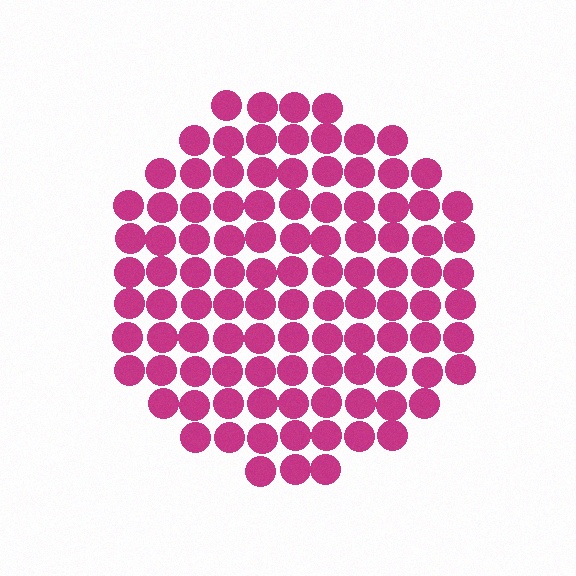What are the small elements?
The small elements are circles.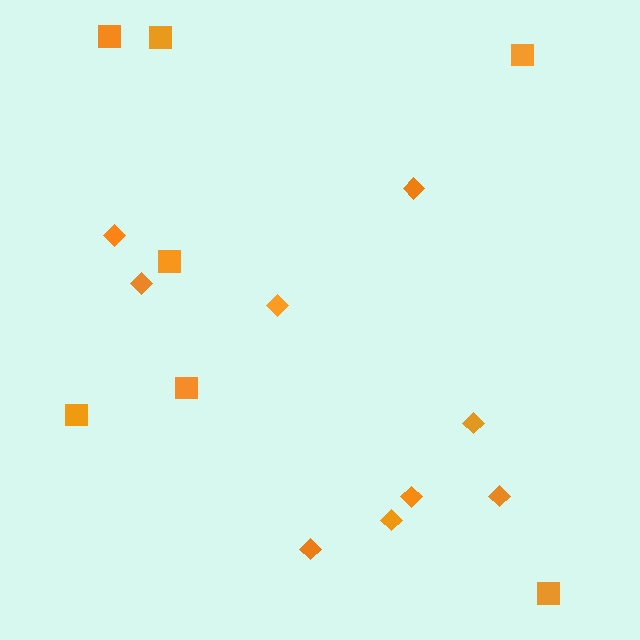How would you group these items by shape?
There are 2 groups: one group of squares (7) and one group of diamonds (9).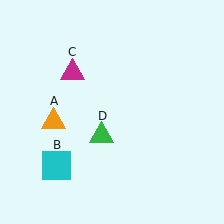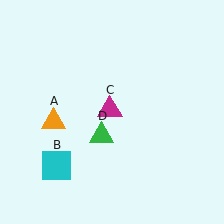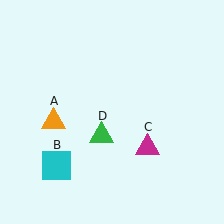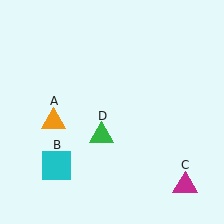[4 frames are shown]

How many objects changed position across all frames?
1 object changed position: magenta triangle (object C).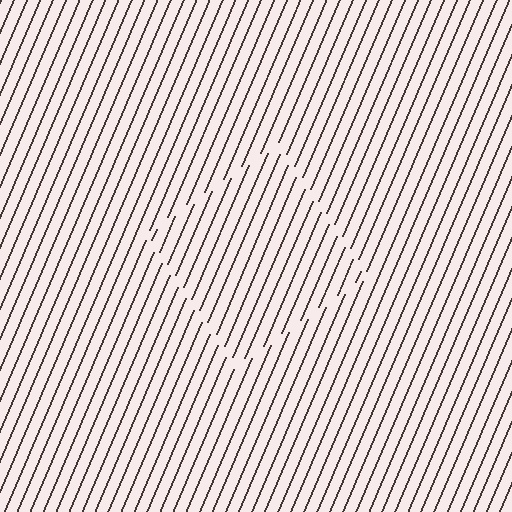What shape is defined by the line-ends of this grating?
An illusory square. The interior of the shape contains the same grating, shifted by half a period — the contour is defined by the phase discontinuity where line-ends from the inner and outer gratings abut.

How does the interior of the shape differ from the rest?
The interior of the shape contains the same grating, shifted by half a period — the contour is defined by the phase discontinuity where line-ends from the inner and outer gratings abut.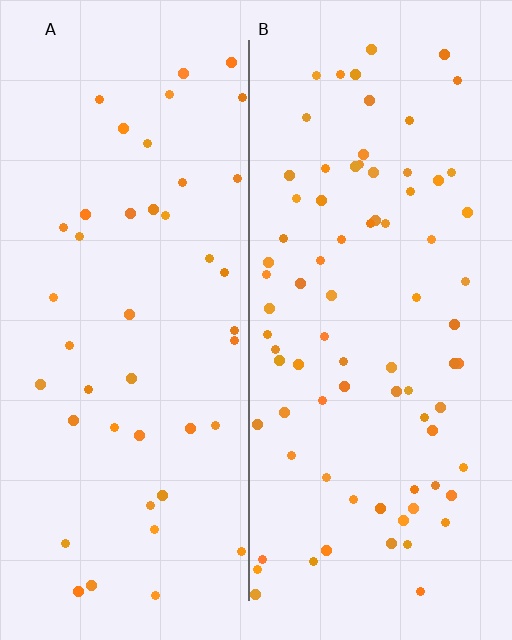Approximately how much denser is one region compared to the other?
Approximately 1.8× — region B over region A.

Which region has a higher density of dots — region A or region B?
B (the right).